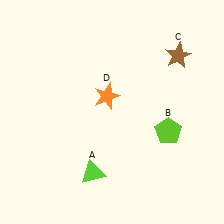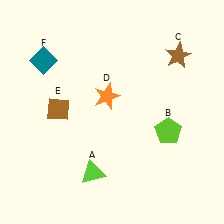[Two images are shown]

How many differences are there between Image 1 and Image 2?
There are 2 differences between the two images.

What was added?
A brown diamond (E), a teal diamond (F) were added in Image 2.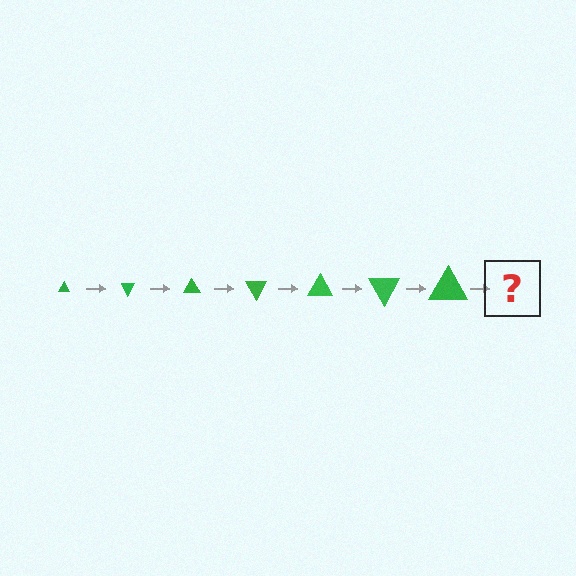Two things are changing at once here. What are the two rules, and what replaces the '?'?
The two rules are that the triangle grows larger each step and it rotates 60 degrees each step. The '?' should be a triangle, larger than the previous one and rotated 420 degrees from the start.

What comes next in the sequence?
The next element should be a triangle, larger than the previous one and rotated 420 degrees from the start.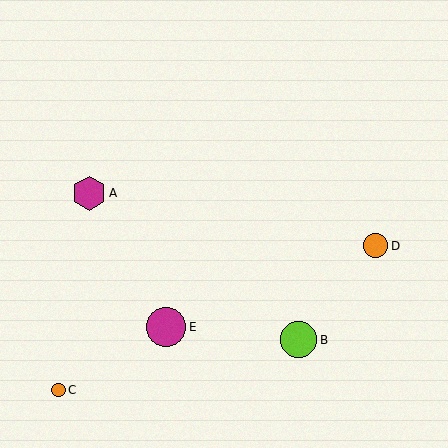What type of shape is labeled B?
Shape B is a lime circle.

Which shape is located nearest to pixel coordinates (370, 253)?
The orange circle (labeled D) at (376, 246) is nearest to that location.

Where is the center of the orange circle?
The center of the orange circle is at (376, 246).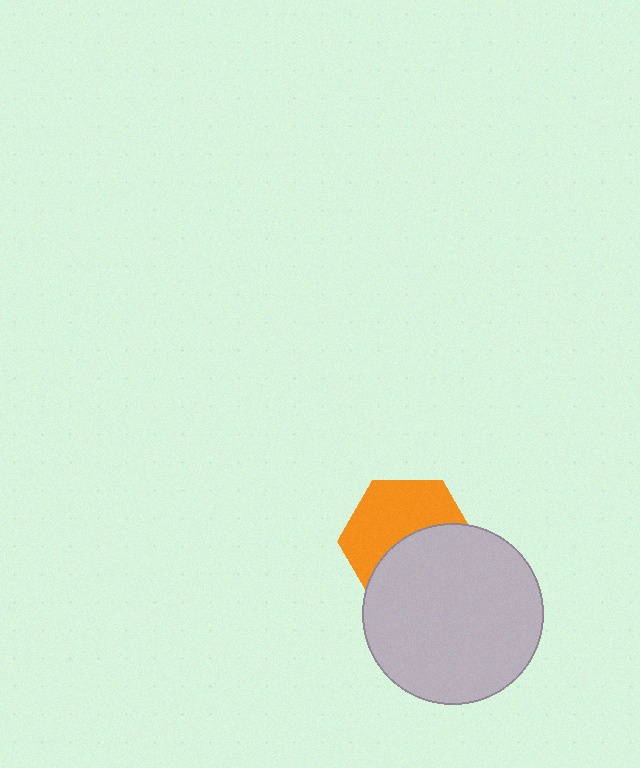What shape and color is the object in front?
The object in front is a light gray circle.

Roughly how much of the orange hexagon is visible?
About half of it is visible (roughly 53%).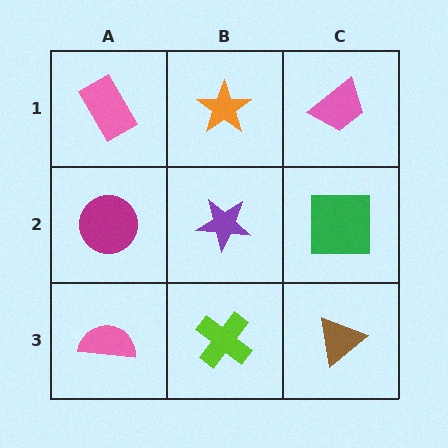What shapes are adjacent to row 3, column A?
A magenta circle (row 2, column A), a lime cross (row 3, column B).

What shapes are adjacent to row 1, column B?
A purple star (row 2, column B), a pink rectangle (row 1, column A), a pink trapezoid (row 1, column C).